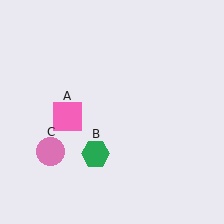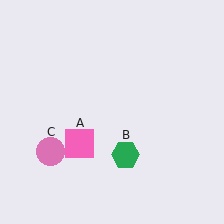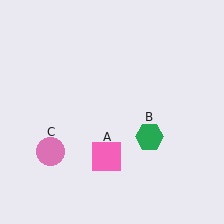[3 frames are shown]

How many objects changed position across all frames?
2 objects changed position: pink square (object A), green hexagon (object B).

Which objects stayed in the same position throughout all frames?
Pink circle (object C) remained stationary.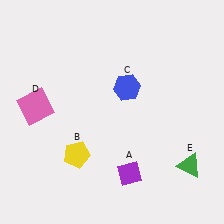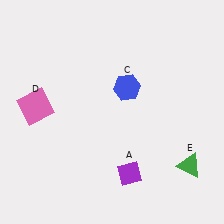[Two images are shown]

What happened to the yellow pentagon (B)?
The yellow pentagon (B) was removed in Image 2. It was in the bottom-left area of Image 1.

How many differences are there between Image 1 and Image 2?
There is 1 difference between the two images.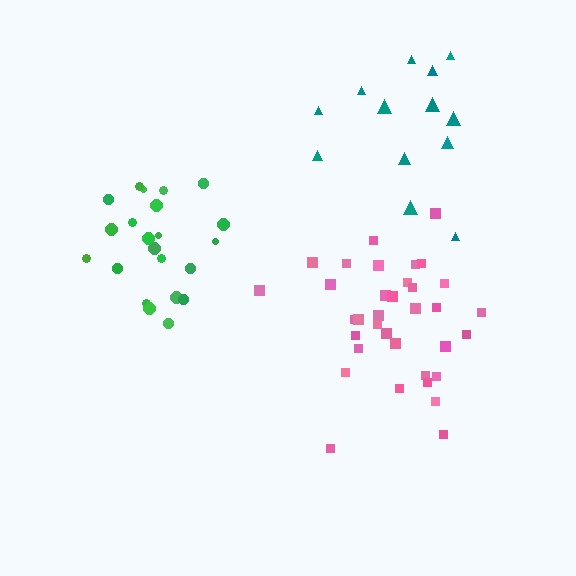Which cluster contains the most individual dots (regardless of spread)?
Pink (35).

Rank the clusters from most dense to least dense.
pink, green, teal.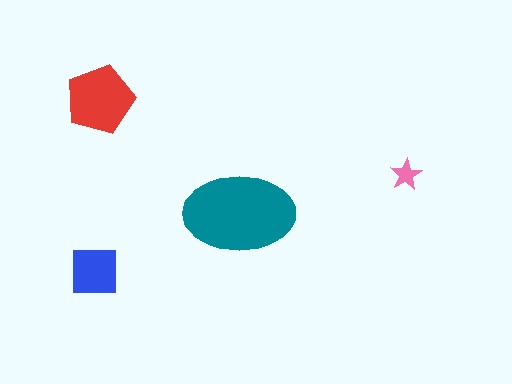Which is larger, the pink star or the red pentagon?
The red pentagon.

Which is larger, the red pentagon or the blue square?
The red pentagon.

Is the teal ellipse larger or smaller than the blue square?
Larger.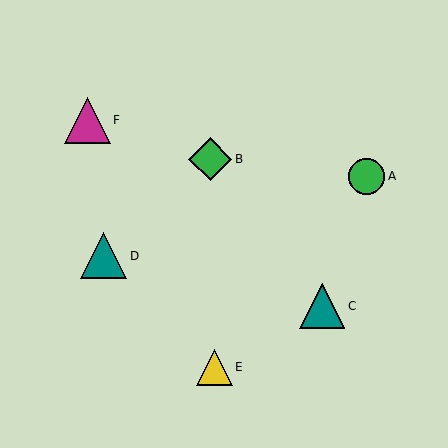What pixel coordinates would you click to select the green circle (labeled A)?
Click at (366, 176) to select the green circle A.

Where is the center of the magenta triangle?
The center of the magenta triangle is at (88, 120).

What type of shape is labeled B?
Shape B is a green diamond.